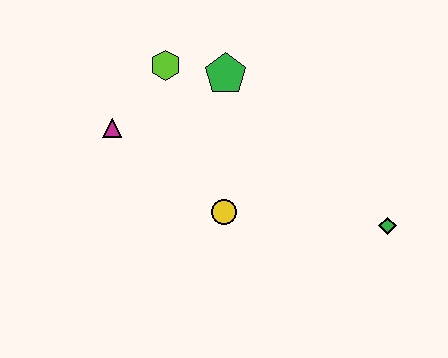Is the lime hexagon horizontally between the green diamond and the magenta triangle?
Yes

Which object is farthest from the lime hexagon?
The green diamond is farthest from the lime hexagon.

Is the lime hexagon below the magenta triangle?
No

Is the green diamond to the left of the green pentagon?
No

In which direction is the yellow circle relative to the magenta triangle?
The yellow circle is to the right of the magenta triangle.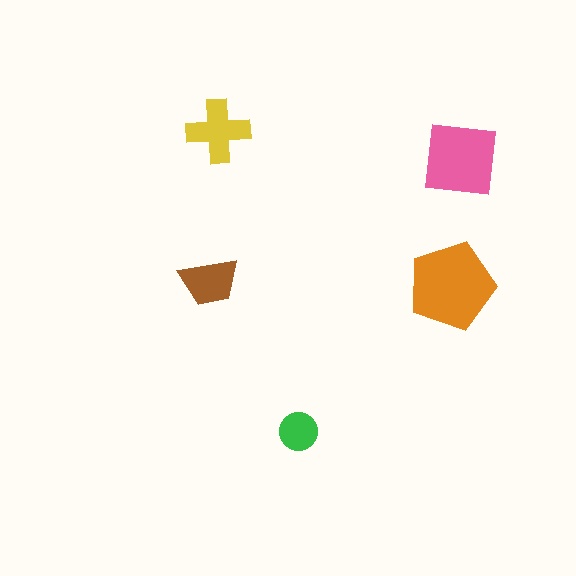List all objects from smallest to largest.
The green circle, the brown trapezoid, the yellow cross, the pink square, the orange pentagon.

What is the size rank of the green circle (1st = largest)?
5th.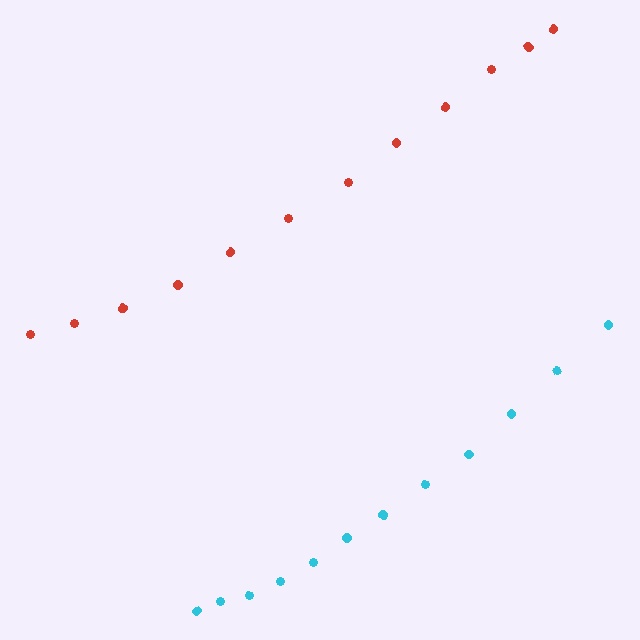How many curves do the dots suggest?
There are 2 distinct paths.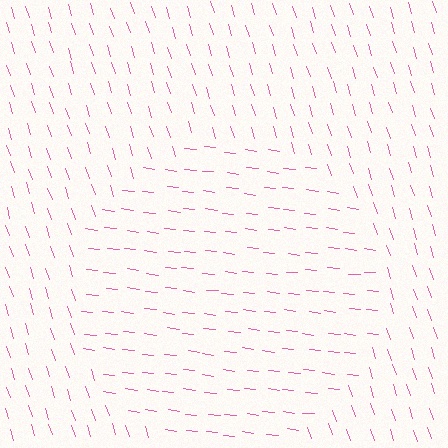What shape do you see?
I see a circle.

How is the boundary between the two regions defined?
The boundary is defined purely by a change in line orientation (approximately 65 degrees difference). All lines are the same color and thickness.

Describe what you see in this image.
The image is filled with small pink line segments. A circle region in the image has lines oriented differently from the surrounding lines, creating a visible texture boundary.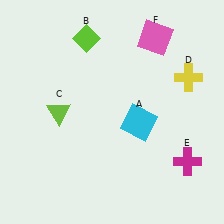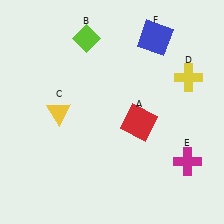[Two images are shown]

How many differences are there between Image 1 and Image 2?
There are 3 differences between the two images.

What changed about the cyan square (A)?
In Image 1, A is cyan. In Image 2, it changed to red.